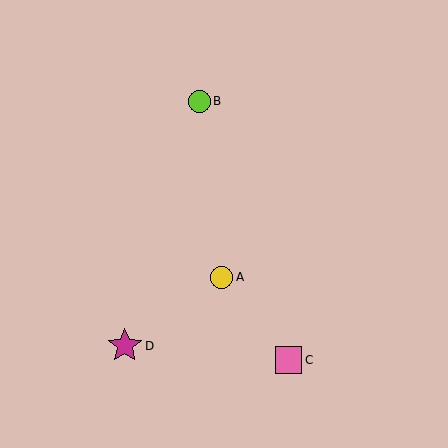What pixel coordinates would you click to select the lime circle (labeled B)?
Click at (200, 101) to select the lime circle B.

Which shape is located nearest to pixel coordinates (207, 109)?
The lime circle (labeled B) at (200, 101) is nearest to that location.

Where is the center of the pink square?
The center of the pink square is at (289, 360).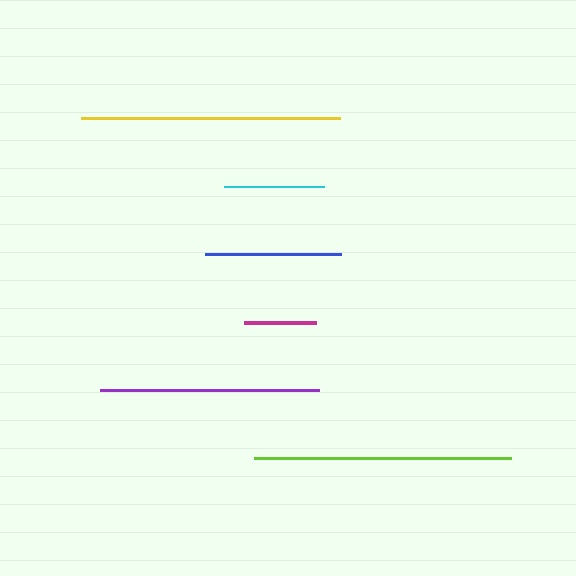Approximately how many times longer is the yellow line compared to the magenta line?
The yellow line is approximately 3.6 times the length of the magenta line.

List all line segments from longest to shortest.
From longest to shortest: yellow, lime, purple, blue, cyan, magenta.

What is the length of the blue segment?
The blue segment is approximately 136 pixels long.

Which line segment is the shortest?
The magenta line is the shortest at approximately 73 pixels.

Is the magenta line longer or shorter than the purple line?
The purple line is longer than the magenta line.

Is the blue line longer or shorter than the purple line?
The purple line is longer than the blue line.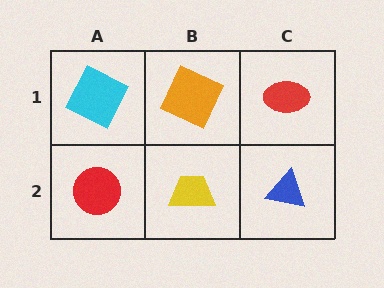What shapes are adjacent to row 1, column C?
A blue triangle (row 2, column C), an orange square (row 1, column B).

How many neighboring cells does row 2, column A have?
2.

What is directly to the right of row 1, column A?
An orange square.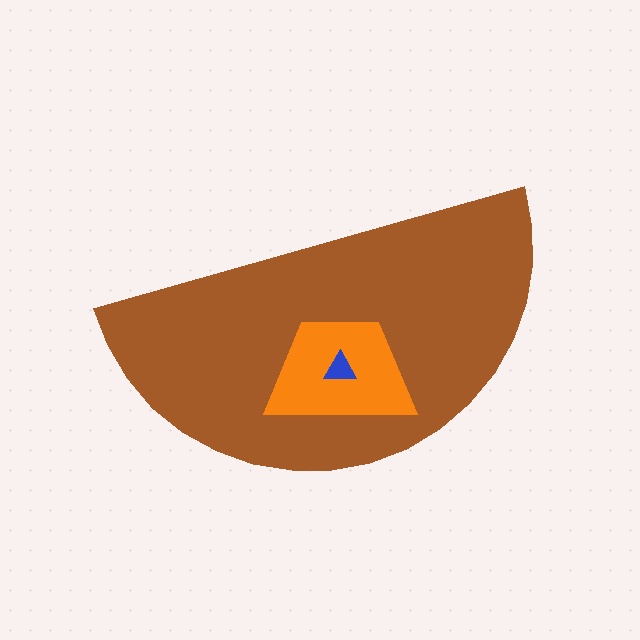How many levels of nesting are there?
3.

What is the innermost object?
The blue triangle.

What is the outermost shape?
The brown semicircle.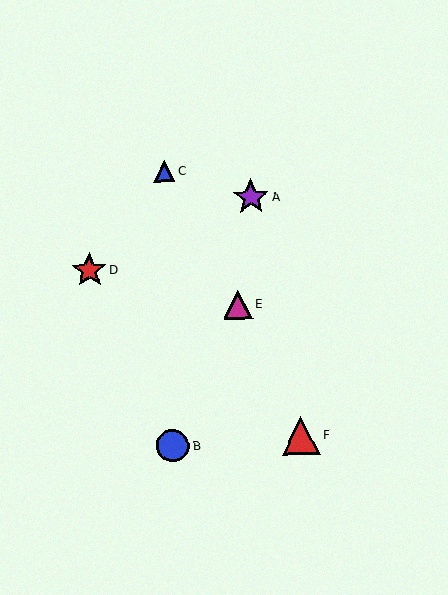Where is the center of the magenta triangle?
The center of the magenta triangle is at (238, 305).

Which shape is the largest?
The red triangle (labeled F) is the largest.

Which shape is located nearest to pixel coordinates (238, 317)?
The magenta triangle (labeled E) at (238, 305) is nearest to that location.